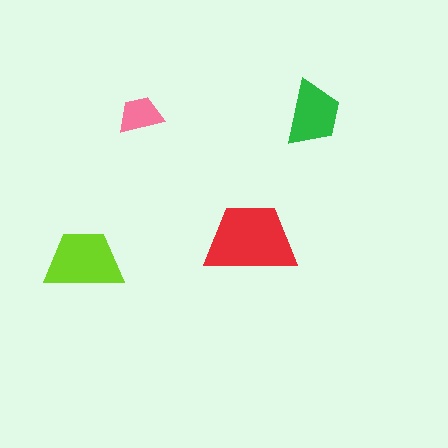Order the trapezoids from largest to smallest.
the red one, the lime one, the green one, the pink one.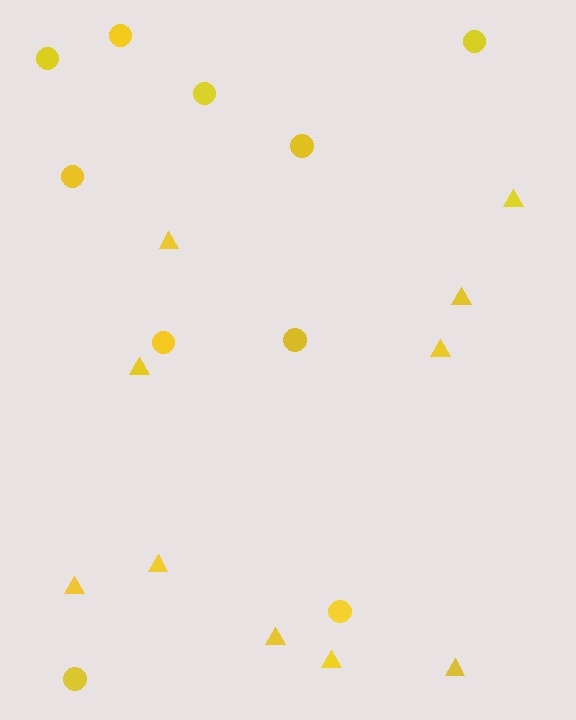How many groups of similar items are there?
There are 2 groups: one group of circles (10) and one group of triangles (10).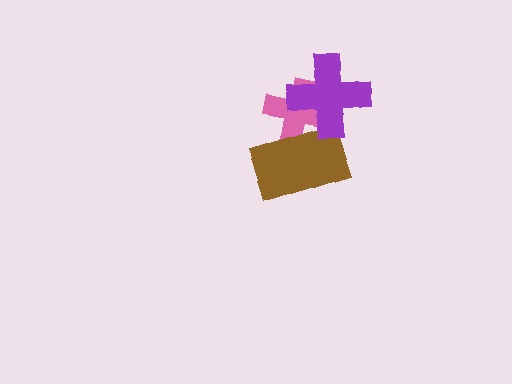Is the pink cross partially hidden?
Yes, it is partially covered by another shape.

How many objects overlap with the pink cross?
2 objects overlap with the pink cross.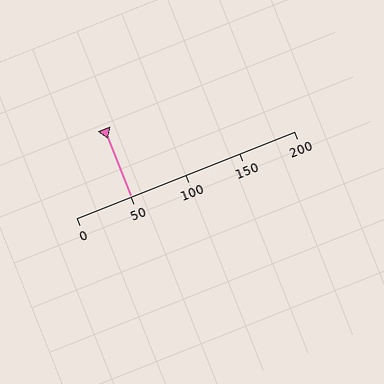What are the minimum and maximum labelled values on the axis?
The axis runs from 0 to 200.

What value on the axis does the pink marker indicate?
The marker indicates approximately 50.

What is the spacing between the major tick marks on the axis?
The major ticks are spaced 50 apart.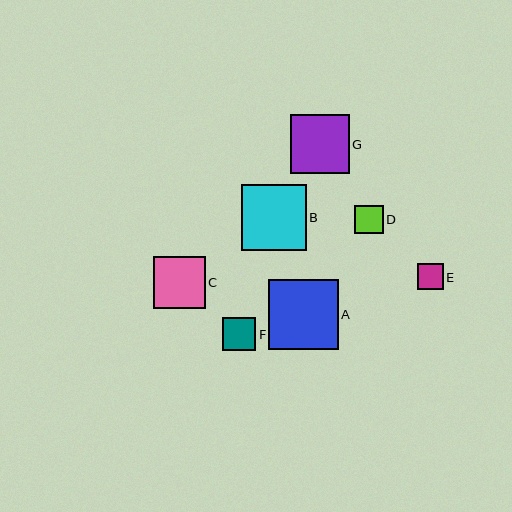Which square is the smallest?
Square E is the smallest with a size of approximately 25 pixels.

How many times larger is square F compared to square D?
Square F is approximately 1.2 times the size of square D.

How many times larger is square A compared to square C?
Square A is approximately 1.4 times the size of square C.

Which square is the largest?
Square A is the largest with a size of approximately 70 pixels.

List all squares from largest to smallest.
From largest to smallest: A, B, G, C, F, D, E.